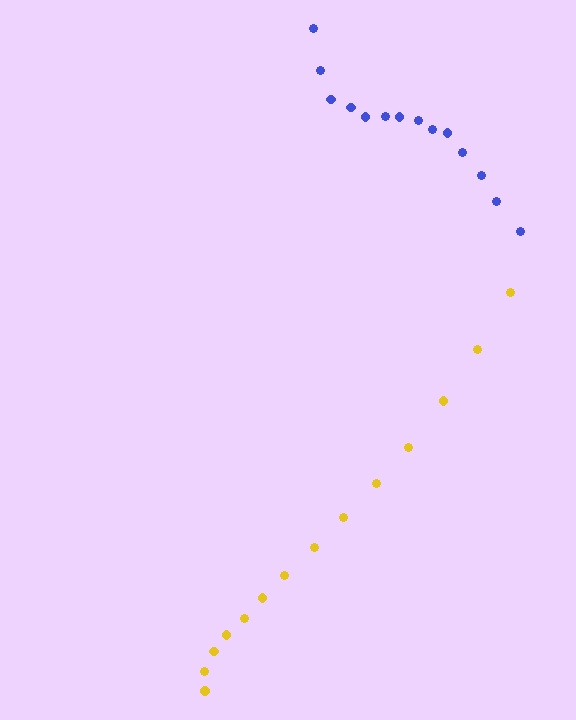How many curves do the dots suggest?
There are 2 distinct paths.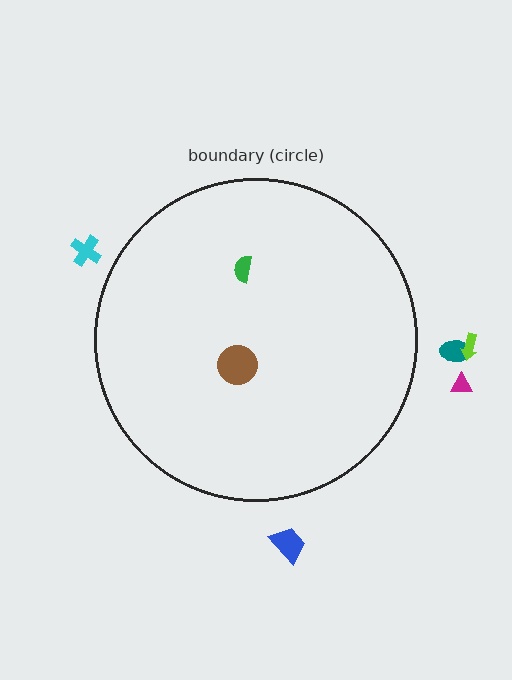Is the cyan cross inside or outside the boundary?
Outside.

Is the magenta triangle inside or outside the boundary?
Outside.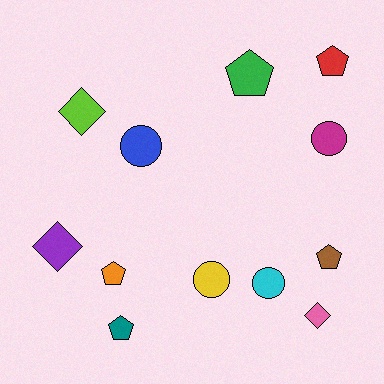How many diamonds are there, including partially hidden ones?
There are 3 diamonds.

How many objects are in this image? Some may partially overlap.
There are 12 objects.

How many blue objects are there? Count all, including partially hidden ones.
There is 1 blue object.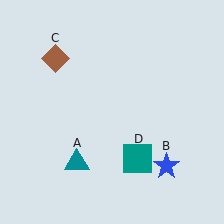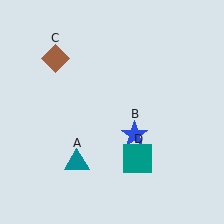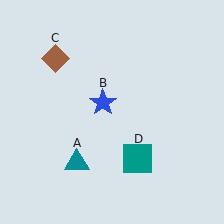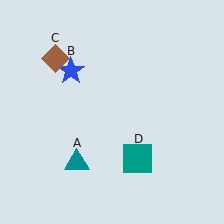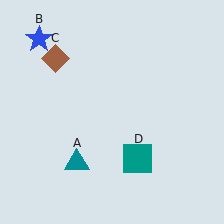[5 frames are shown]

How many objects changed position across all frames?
1 object changed position: blue star (object B).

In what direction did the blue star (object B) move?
The blue star (object B) moved up and to the left.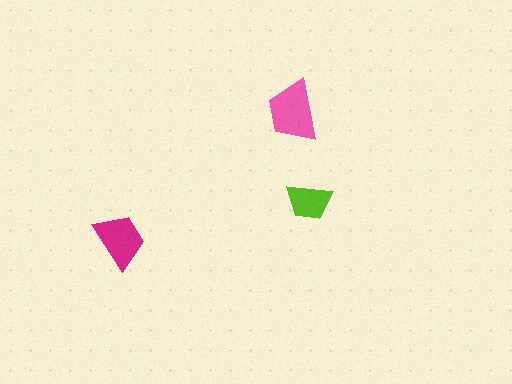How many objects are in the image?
There are 3 objects in the image.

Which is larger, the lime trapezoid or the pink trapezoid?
The pink one.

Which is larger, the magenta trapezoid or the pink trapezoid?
The pink one.